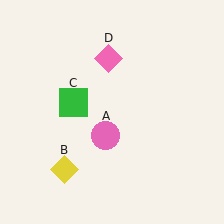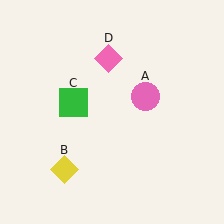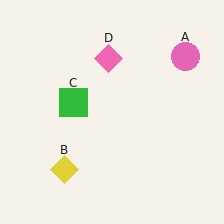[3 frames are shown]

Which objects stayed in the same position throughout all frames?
Yellow diamond (object B) and green square (object C) and pink diamond (object D) remained stationary.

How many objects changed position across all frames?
1 object changed position: pink circle (object A).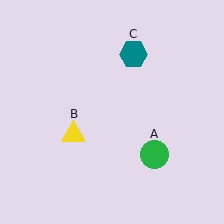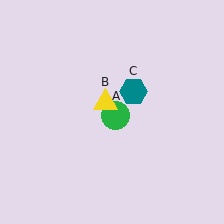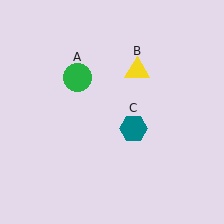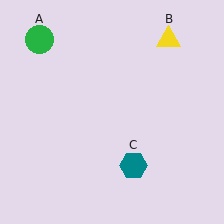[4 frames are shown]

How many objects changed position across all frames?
3 objects changed position: green circle (object A), yellow triangle (object B), teal hexagon (object C).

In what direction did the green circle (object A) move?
The green circle (object A) moved up and to the left.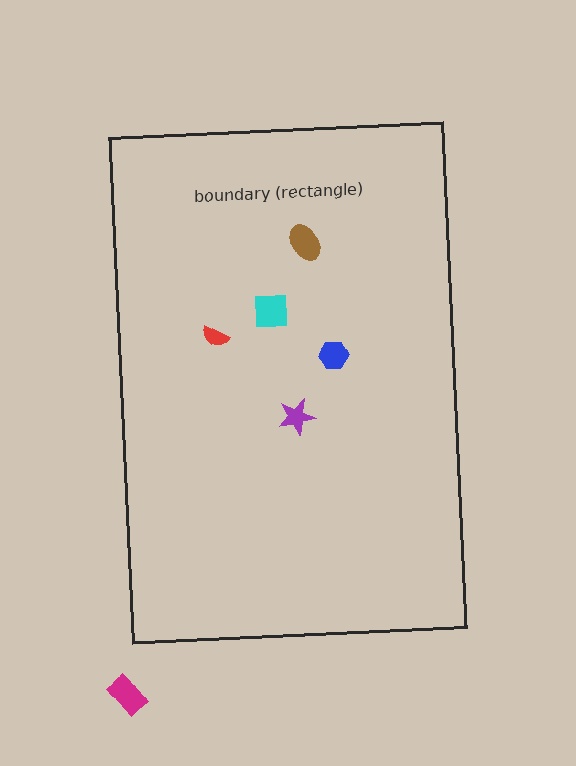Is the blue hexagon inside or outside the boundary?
Inside.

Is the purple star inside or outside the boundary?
Inside.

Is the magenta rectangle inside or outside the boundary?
Outside.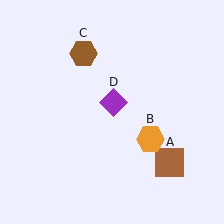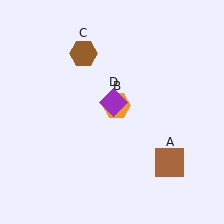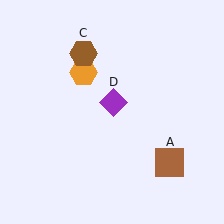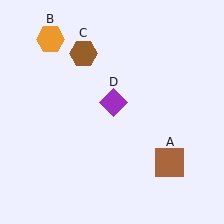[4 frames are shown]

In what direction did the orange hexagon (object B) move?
The orange hexagon (object B) moved up and to the left.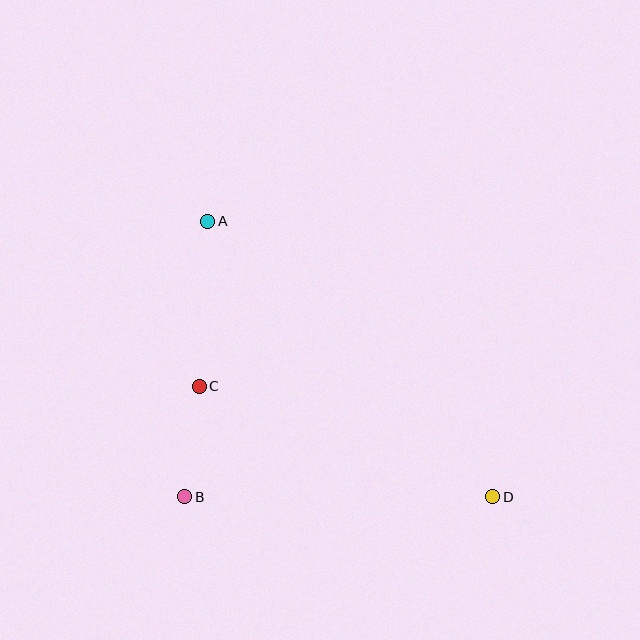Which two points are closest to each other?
Points B and C are closest to each other.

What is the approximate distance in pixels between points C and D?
The distance between C and D is approximately 313 pixels.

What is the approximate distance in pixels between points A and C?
The distance between A and C is approximately 165 pixels.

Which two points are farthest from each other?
Points A and D are farthest from each other.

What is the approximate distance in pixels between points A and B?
The distance between A and B is approximately 277 pixels.